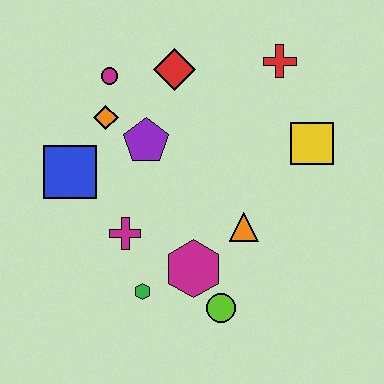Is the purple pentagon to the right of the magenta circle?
Yes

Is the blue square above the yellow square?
No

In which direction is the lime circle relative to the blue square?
The lime circle is to the right of the blue square.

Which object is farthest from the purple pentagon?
The lime circle is farthest from the purple pentagon.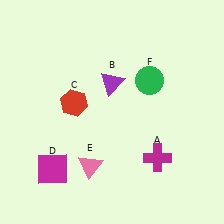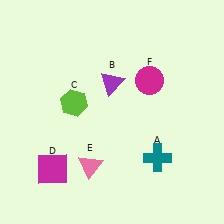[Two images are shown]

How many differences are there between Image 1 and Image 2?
There are 3 differences between the two images.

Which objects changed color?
A changed from magenta to teal. C changed from red to lime. F changed from green to magenta.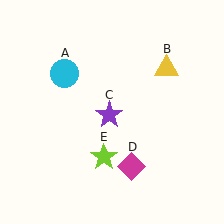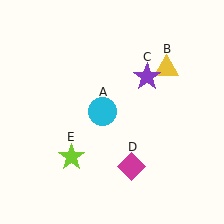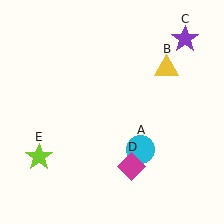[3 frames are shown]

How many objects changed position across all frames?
3 objects changed position: cyan circle (object A), purple star (object C), lime star (object E).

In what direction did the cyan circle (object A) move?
The cyan circle (object A) moved down and to the right.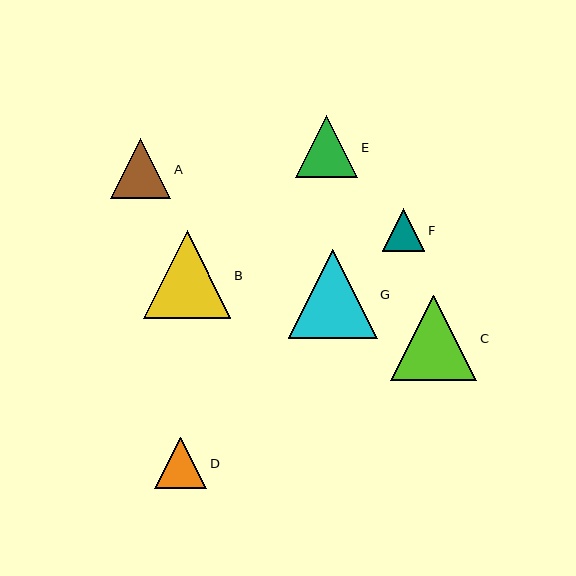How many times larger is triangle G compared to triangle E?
Triangle G is approximately 1.4 times the size of triangle E.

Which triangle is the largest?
Triangle G is the largest with a size of approximately 89 pixels.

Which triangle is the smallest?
Triangle F is the smallest with a size of approximately 42 pixels.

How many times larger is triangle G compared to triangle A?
Triangle G is approximately 1.5 times the size of triangle A.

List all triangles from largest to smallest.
From largest to smallest: G, B, C, E, A, D, F.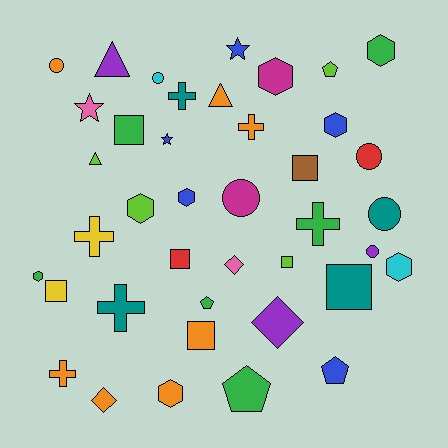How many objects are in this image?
There are 40 objects.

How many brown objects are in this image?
There is 1 brown object.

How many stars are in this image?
There are 3 stars.